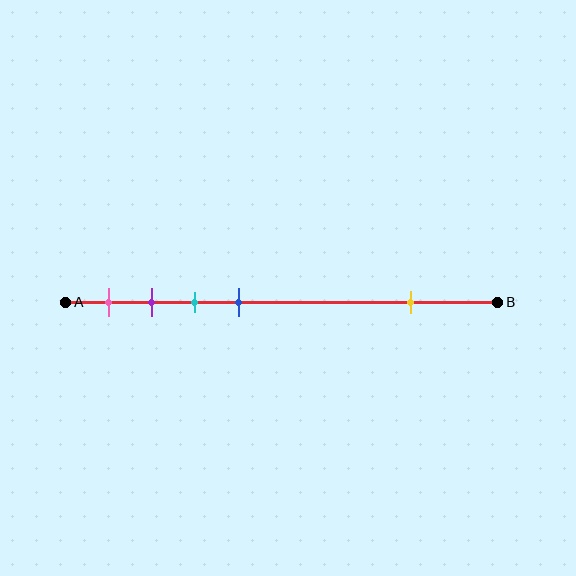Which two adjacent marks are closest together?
The purple and cyan marks are the closest adjacent pair.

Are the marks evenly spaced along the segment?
No, the marks are not evenly spaced.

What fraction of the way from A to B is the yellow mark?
The yellow mark is approximately 80% (0.8) of the way from A to B.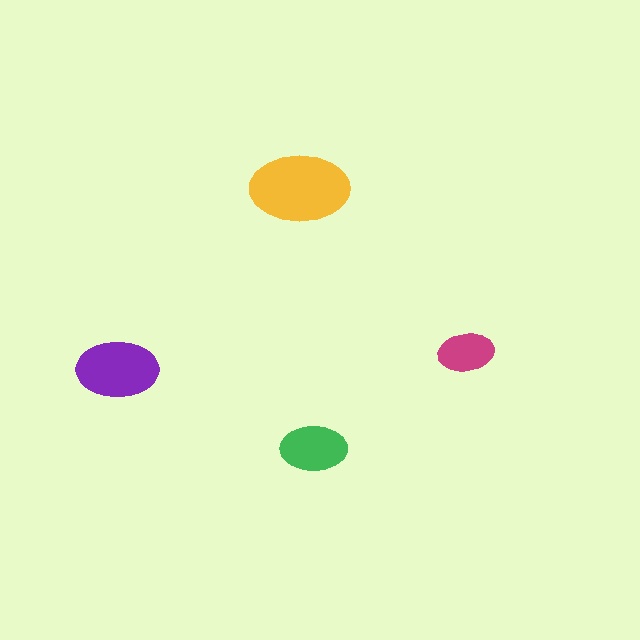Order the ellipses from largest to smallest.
the yellow one, the purple one, the green one, the magenta one.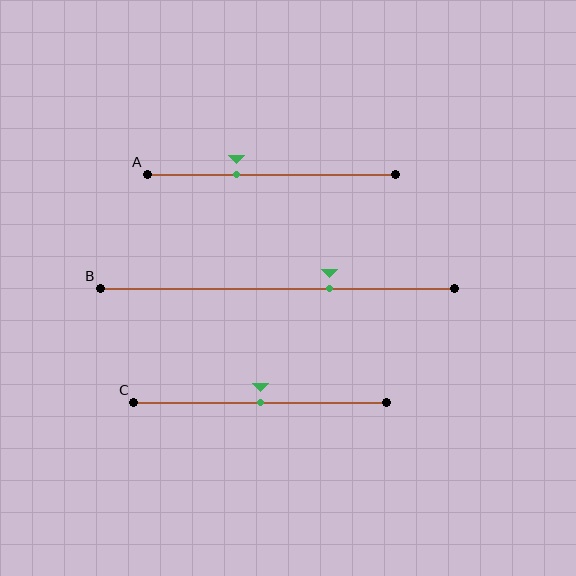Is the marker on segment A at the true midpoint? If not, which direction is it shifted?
No, the marker on segment A is shifted to the left by about 14% of the segment length.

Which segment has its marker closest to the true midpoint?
Segment C has its marker closest to the true midpoint.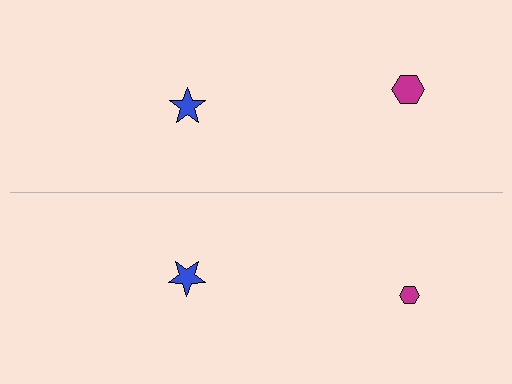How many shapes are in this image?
There are 4 shapes in this image.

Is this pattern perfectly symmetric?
No, the pattern is not perfectly symmetric. The magenta hexagon on the bottom side has a different size than its mirror counterpart.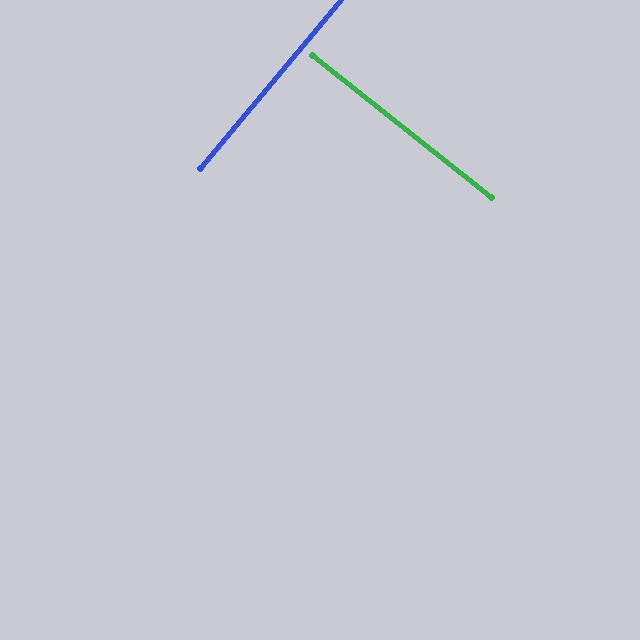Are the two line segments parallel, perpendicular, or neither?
Perpendicular — they meet at approximately 89°.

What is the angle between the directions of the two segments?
Approximately 89 degrees.